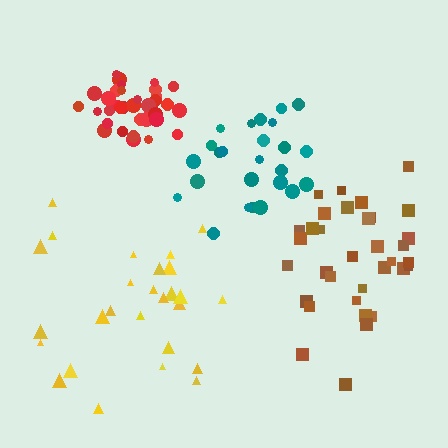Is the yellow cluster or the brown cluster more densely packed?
Brown.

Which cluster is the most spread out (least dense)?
Yellow.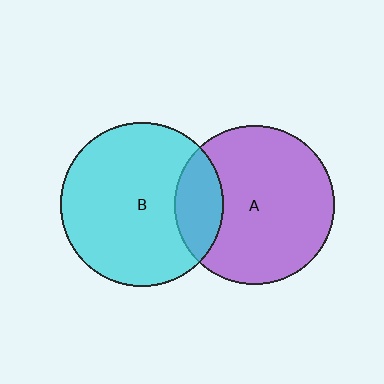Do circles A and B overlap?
Yes.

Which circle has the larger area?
Circle B (cyan).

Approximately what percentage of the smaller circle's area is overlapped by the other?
Approximately 20%.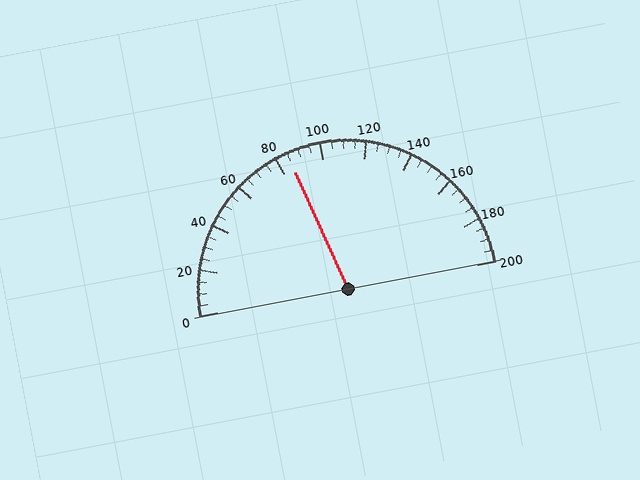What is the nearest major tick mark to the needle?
The nearest major tick mark is 80.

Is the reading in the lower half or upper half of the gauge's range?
The reading is in the lower half of the range (0 to 200).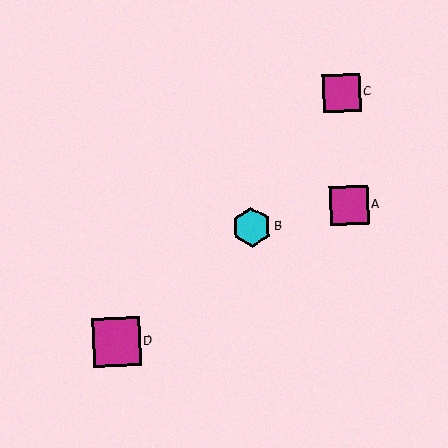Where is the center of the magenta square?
The center of the magenta square is at (349, 205).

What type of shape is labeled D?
Shape D is a magenta square.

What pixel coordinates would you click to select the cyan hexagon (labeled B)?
Click at (252, 227) to select the cyan hexagon B.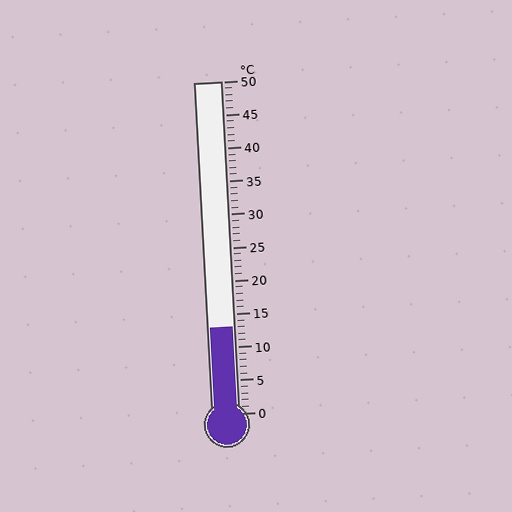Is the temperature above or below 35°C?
The temperature is below 35°C.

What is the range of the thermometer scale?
The thermometer scale ranges from 0°C to 50°C.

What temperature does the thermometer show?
The thermometer shows approximately 13°C.